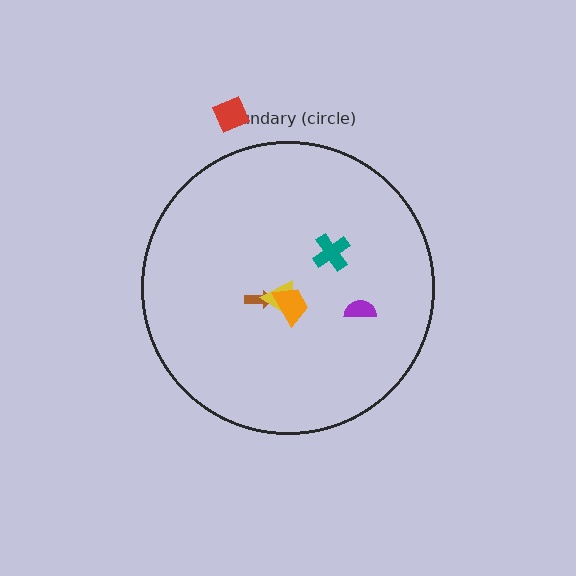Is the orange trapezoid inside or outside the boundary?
Inside.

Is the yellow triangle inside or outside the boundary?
Inside.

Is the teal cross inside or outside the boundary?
Inside.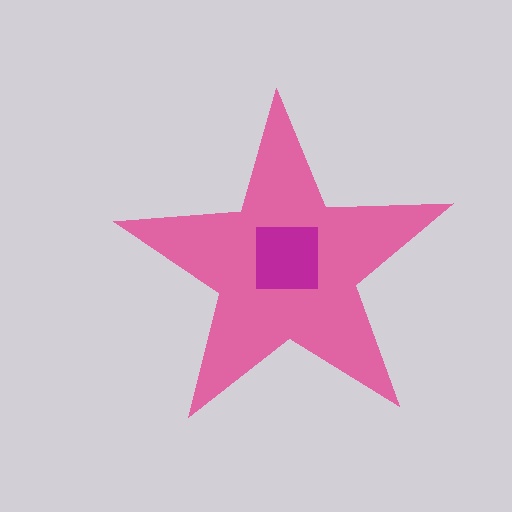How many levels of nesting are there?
2.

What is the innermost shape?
The magenta square.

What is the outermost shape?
The pink star.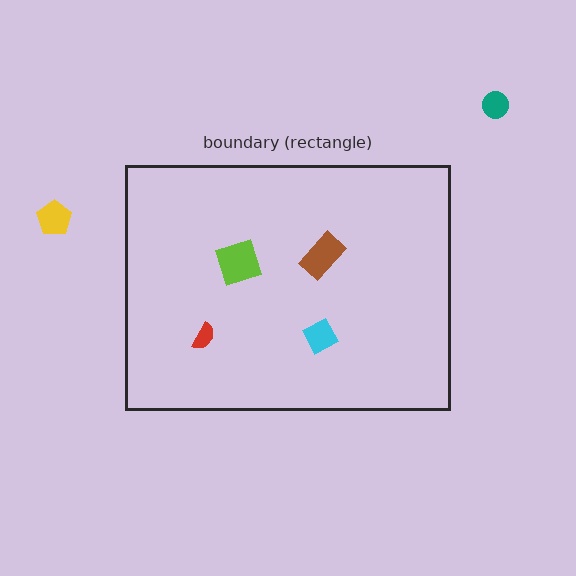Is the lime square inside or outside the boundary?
Inside.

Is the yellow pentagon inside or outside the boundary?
Outside.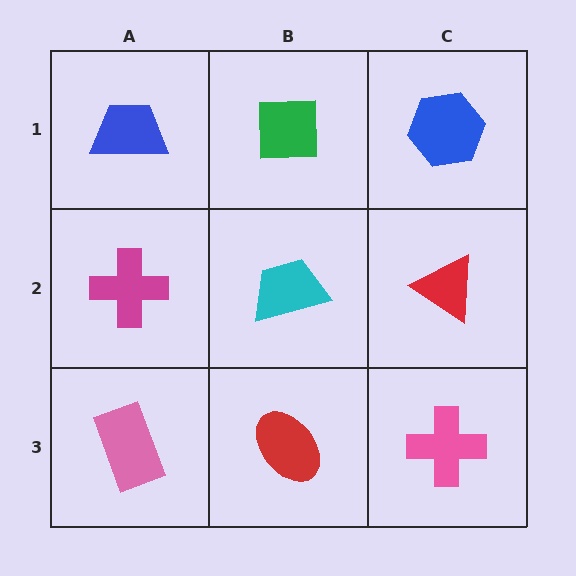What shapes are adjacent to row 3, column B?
A cyan trapezoid (row 2, column B), a pink rectangle (row 3, column A), a pink cross (row 3, column C).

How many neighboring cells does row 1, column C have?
2.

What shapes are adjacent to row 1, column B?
A cyan trapezoid (row 2, column B), a blue trapezoid (row 1, column A), a blue hexagon (row 1, column C).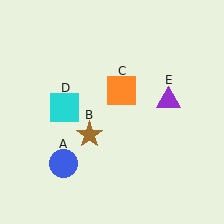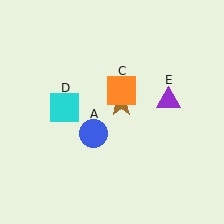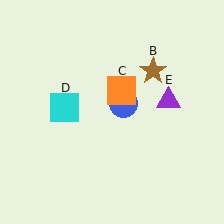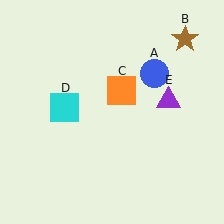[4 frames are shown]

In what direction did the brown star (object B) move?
The brown star (object B) moved up and to the right.